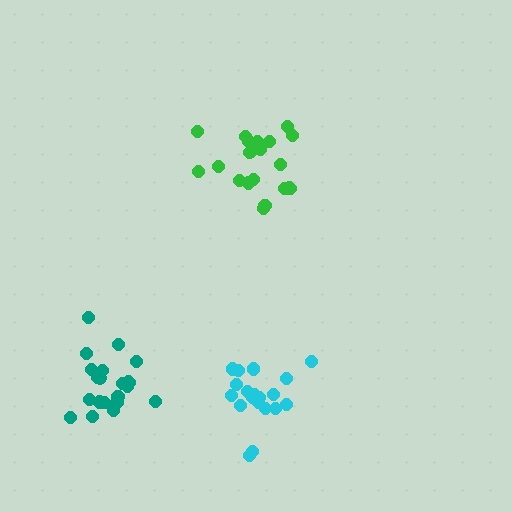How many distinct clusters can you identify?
There are 3 distinct clusters.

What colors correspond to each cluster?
The clusters are colored: cyan, green, teal.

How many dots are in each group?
Group 1: 19 dots, Group 2: 21 dots, Group 3: 21 dots (61 total).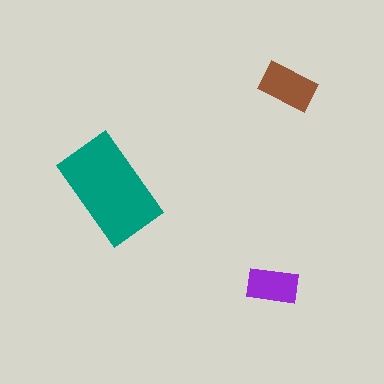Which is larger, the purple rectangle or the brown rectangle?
The brown one.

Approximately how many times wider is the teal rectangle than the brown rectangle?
About 2 times wider.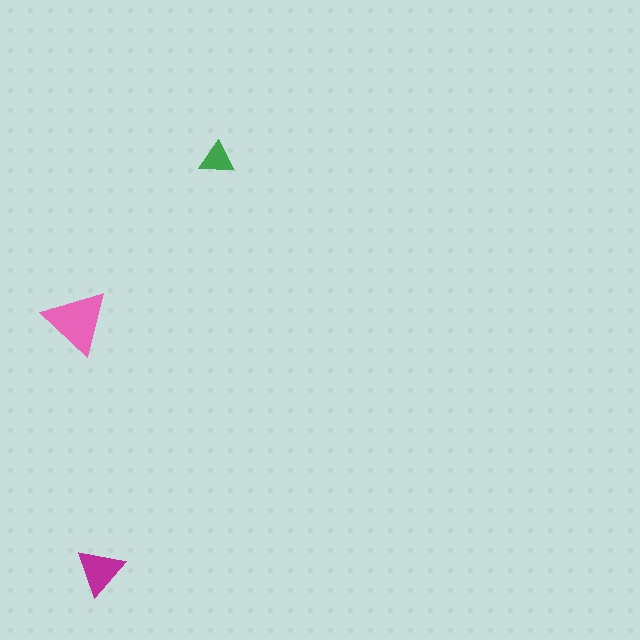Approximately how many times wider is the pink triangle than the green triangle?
About 2 times wider.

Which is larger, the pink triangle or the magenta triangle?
The pink one.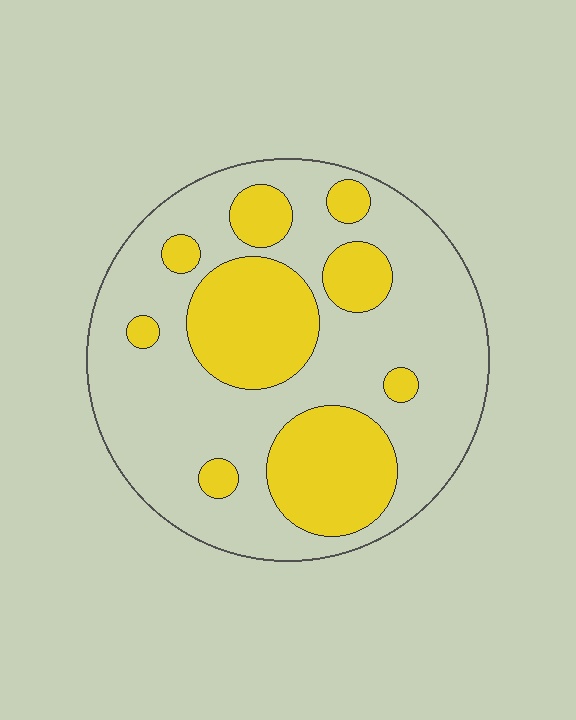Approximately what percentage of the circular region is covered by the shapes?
Approximately 30%.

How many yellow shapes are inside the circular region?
9.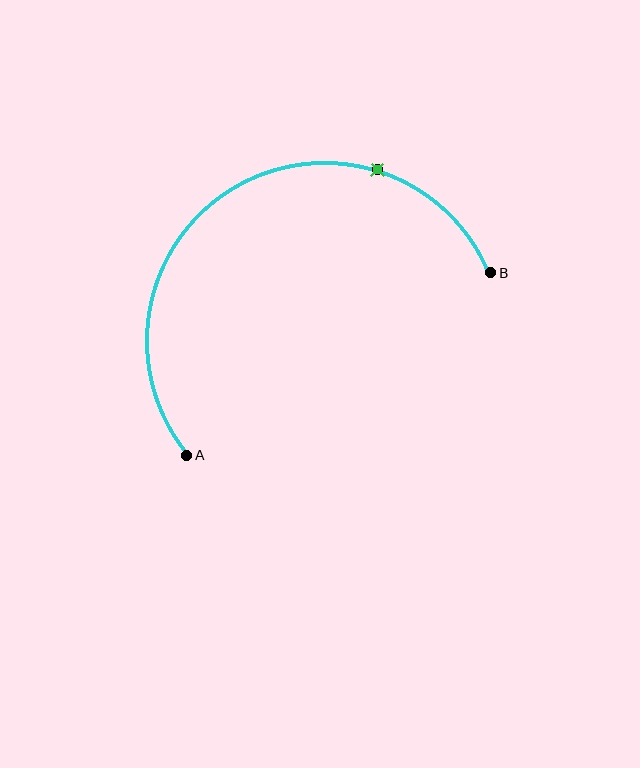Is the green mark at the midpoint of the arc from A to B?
No. The green mark lies on the arc but is closer to endpoint B. The arc midpoint would be at the point on the curve equidistant along the arc from both A and B.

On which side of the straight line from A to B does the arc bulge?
The arc bulges above the straight line connecting A and B.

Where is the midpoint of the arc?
The arc midpoint is the point on the curve farthest from the straight line joining A and B. It sits above that line.